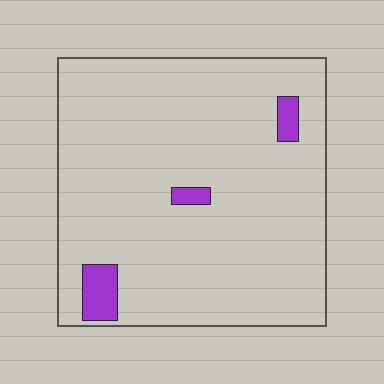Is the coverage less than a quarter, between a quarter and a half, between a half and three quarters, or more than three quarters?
Less than a quarter.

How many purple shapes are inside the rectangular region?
3.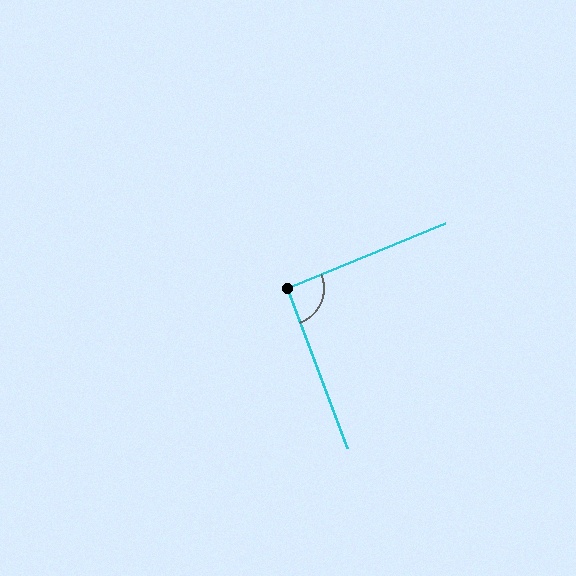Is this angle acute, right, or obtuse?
It is approximately a right angle.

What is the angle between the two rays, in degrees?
Approximately 91 degrees.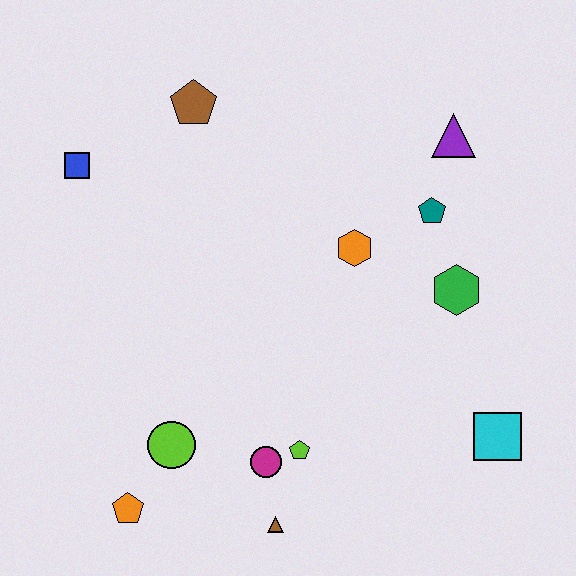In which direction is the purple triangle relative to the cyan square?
The purple triangle is above the cyan square.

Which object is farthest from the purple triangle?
The orange pentagon is farthest from the purple triangle.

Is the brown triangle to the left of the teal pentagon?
Yes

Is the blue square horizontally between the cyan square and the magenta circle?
No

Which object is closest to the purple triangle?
The teal pentagon is closest to the purple triangle.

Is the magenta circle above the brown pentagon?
No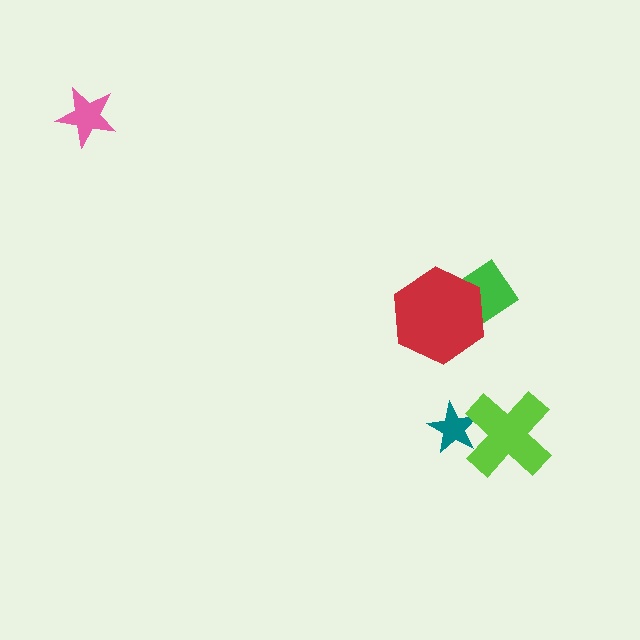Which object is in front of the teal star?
The lime cross is in front of the teal star.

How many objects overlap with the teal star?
1 object overlaps with the teal star.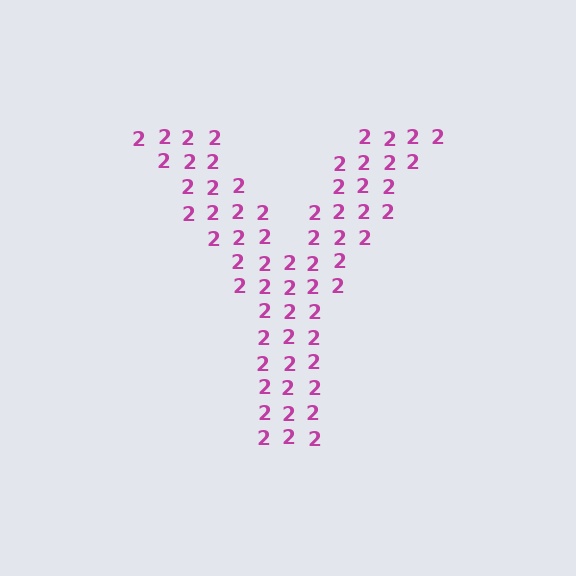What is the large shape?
The large shape is the letter Y.